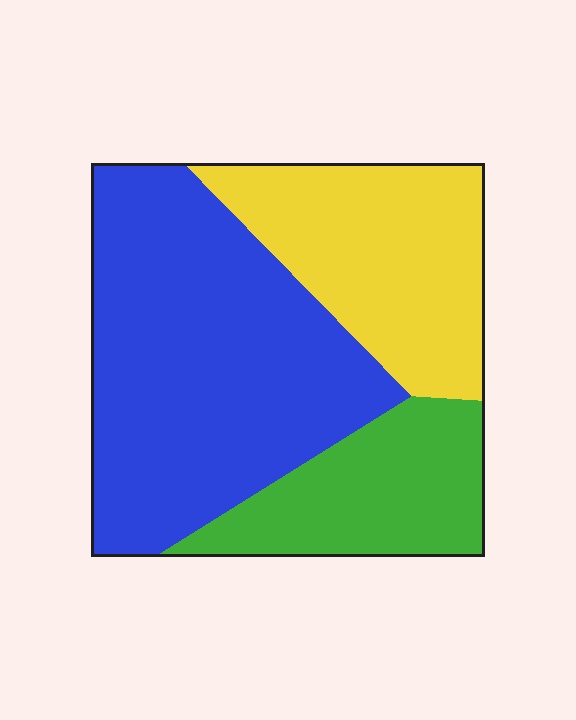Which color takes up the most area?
Blue, at roughly 50%.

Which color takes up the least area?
Green, at roughly 20%.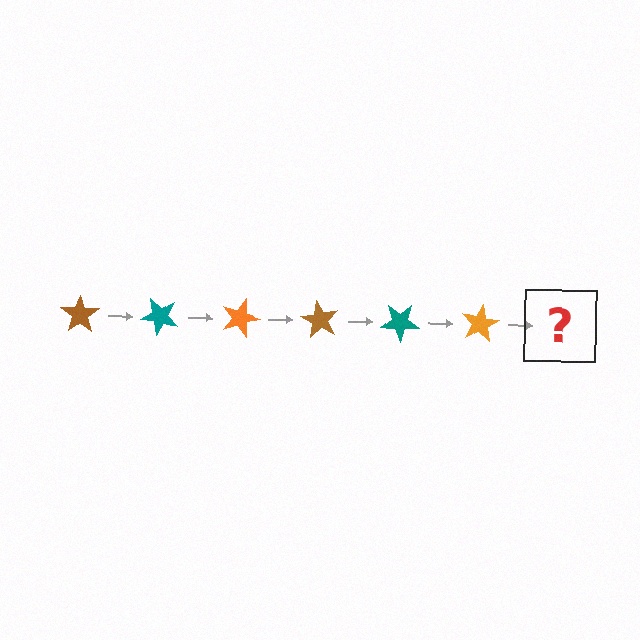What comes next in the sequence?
The next element should be a brown star, rotated 270 degrees from the start.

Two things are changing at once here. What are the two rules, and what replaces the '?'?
The two rules are that it rotates 45 degrees each step and the color cycles through brown, teal, and orange. The '?' should be a brown star, rotated 270 degrees from the start.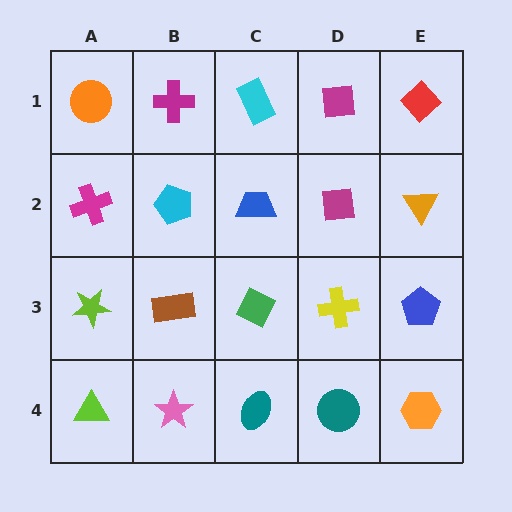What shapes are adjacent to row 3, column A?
A magenta cross (row 2, column A), a lime triangle (row 4, column A), a brown rectangle (row 3, column B).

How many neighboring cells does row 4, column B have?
3.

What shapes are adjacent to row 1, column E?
An orange triangle (row 2, column E), a magenta square (row 1, column D).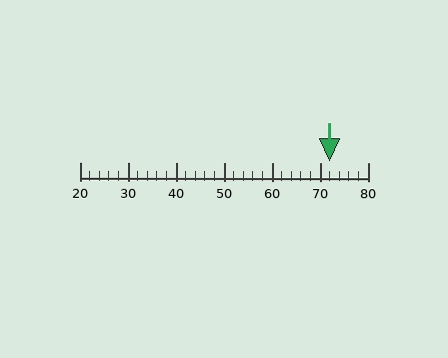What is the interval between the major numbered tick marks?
The major tick marks are spaced 10 units apart.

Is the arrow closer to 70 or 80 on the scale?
The arrow is closer to 70.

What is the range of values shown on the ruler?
The ruler shows values from 20 to 80.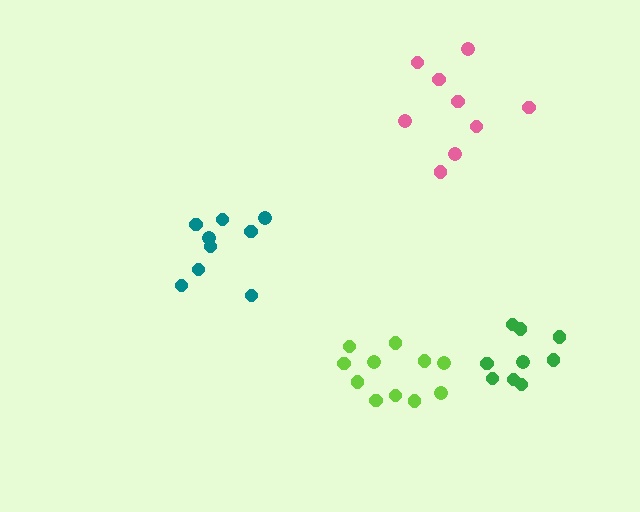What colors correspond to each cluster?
The clusters are colored: pink, lime, teal, green.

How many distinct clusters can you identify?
There are 4 distinct clusters.